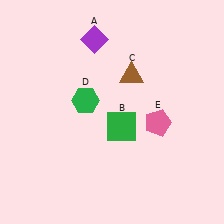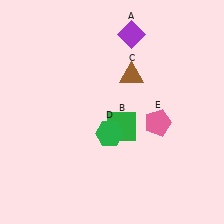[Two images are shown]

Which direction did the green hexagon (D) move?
The green hexagon (D) moved down.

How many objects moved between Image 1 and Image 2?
2 objects moved between the two images.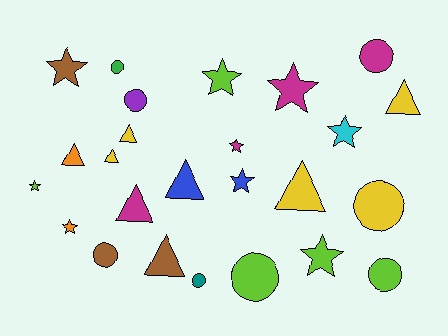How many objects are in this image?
There are 25 objects.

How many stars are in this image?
There are 9 stars.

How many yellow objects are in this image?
There are 5 yellow objects.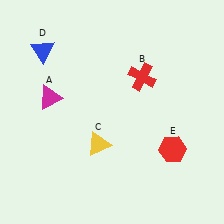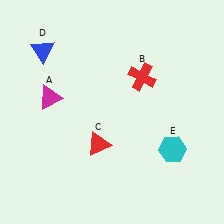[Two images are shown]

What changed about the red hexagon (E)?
In Image 1, E is red. In Image 2, it changed to cyan.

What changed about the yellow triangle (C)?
In Image 1, C is yellow. In Image 2, it changed to red.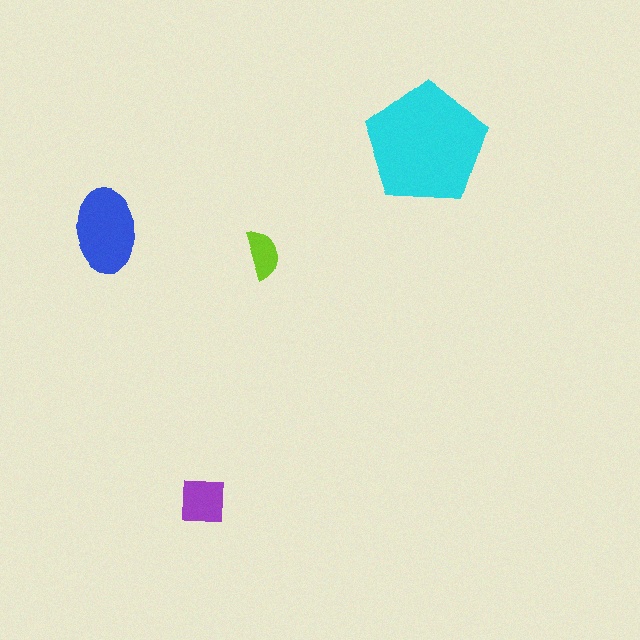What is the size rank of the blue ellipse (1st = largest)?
2nd.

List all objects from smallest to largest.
The lime semicircle, the purple square, the blue ellipse, the cyan pentagon.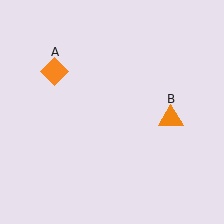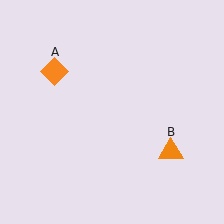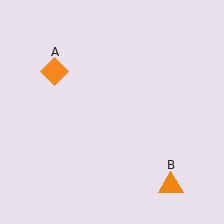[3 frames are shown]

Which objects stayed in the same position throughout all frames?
Orange diamond (object A) remained stationary.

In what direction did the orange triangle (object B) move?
The orange triangle (object B) moved down.